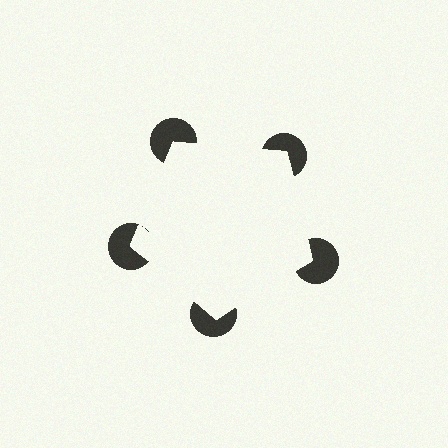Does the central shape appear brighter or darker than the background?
It typically appears slightly brighter than the background, even though no actual brightness change is drawn.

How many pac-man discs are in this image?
There are 5 — one at each vertex of the illusory pentagon.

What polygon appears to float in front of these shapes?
An illusory pentagon — its edges are inferred from the aligned wedge cuts in the pac-man discs, not physically drawn.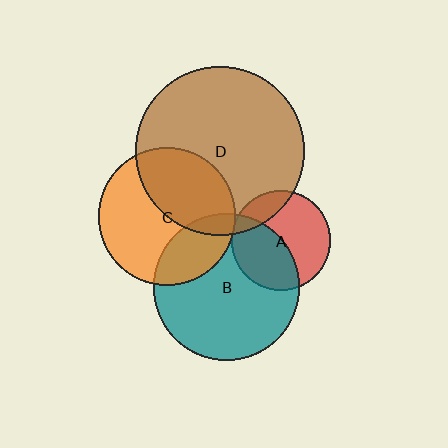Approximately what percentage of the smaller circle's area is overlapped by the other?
Approximately 25%.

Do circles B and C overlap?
Yes.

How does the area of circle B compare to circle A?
Approximately 2.1 times.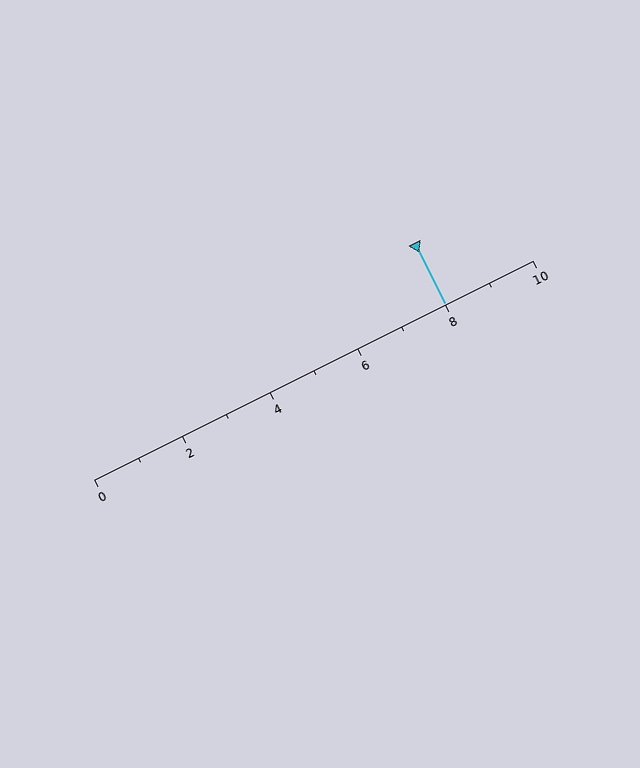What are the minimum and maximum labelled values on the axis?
The axis runs from 0 to 10.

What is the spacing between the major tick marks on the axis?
The major ticks are spaced 2 apart.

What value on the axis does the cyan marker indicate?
The marker indicates approximately 8.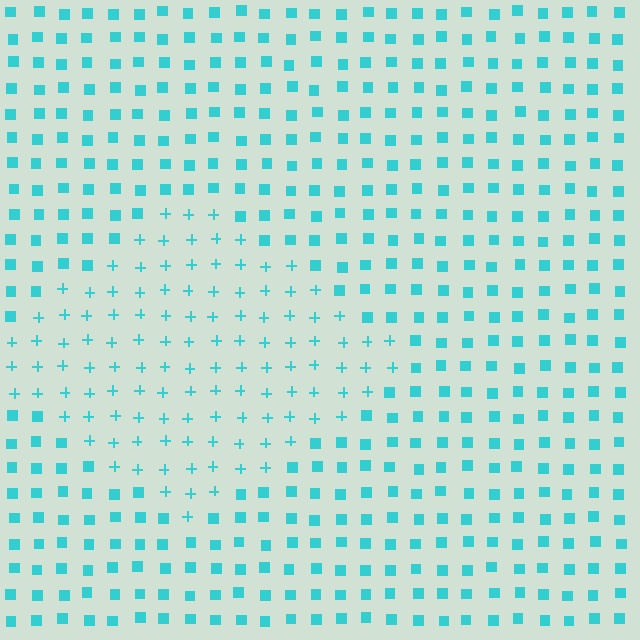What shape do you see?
I see a diamond.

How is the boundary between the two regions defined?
The boundary is defined by a change in element shape: plus signs inside vs. squares outside. All elements share the same color and spacing.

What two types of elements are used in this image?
The image uses plus signs inside the diamond region and squares outside it.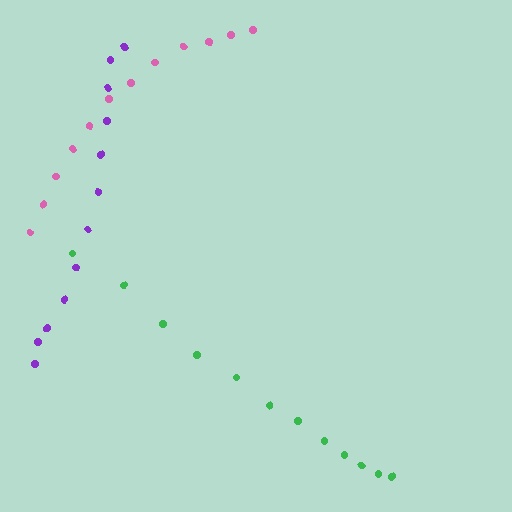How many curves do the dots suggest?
There are 3 distinct paths.